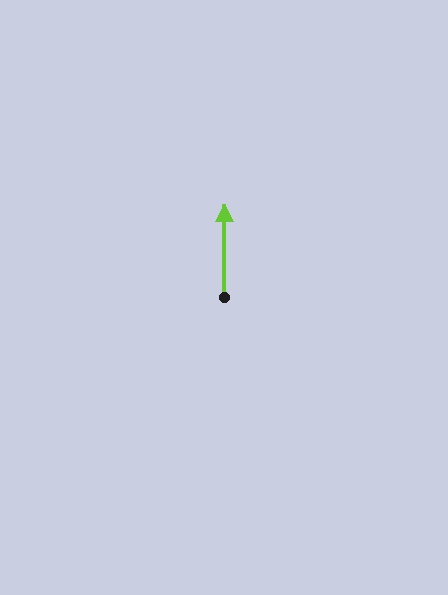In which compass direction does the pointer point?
North.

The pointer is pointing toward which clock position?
Roughly 12 o'clock.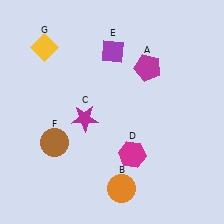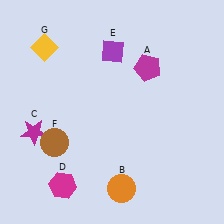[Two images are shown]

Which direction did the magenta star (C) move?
The magenta star (C) moved left.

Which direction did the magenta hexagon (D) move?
The magenta hexagon (D) moved left.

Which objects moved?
The objects that moved are: the magenta star (C), the magenta hexagon (D).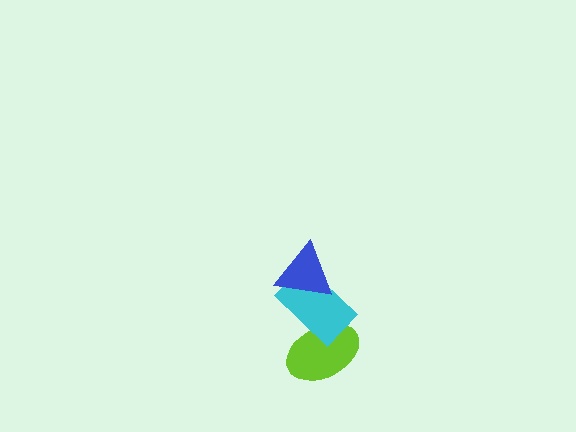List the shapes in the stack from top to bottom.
From top to bottom: the blue triangle, the cyan rectangle, the lime ellipse.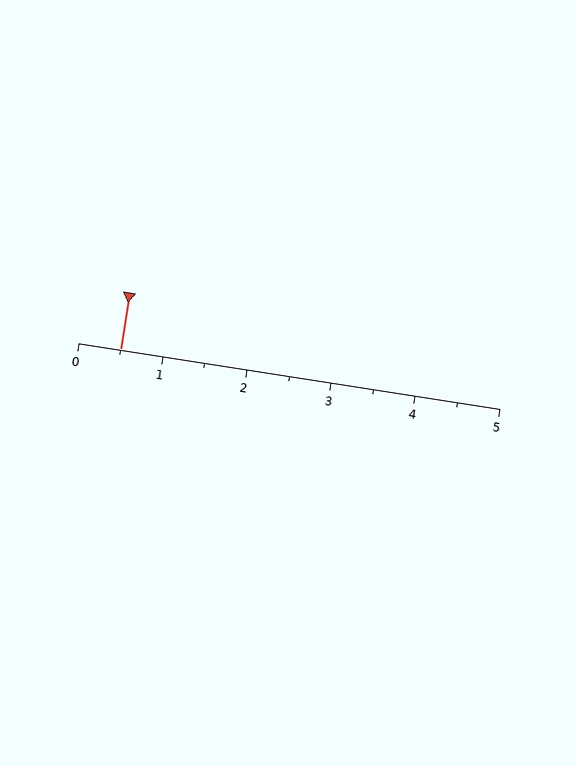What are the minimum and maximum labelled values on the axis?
The axis runs from 0 to 5.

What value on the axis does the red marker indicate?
The marker indicates approximately 0.5.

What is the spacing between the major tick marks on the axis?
The major ticks are spaced 1 apart.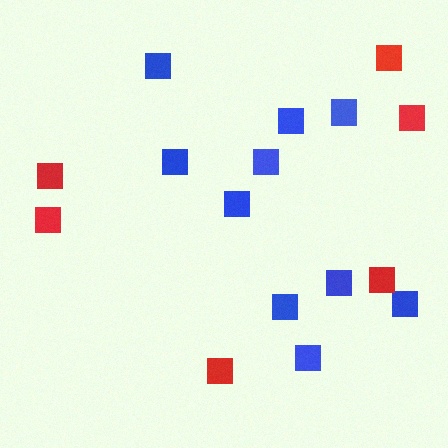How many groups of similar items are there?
There are 2 groups: one group of blue squares (10) and one group of red squares (6).